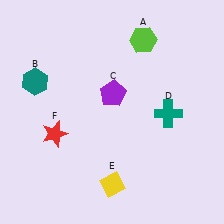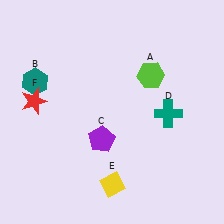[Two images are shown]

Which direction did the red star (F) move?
The red star (F) moved up.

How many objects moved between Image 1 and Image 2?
3 objects moved between the two images.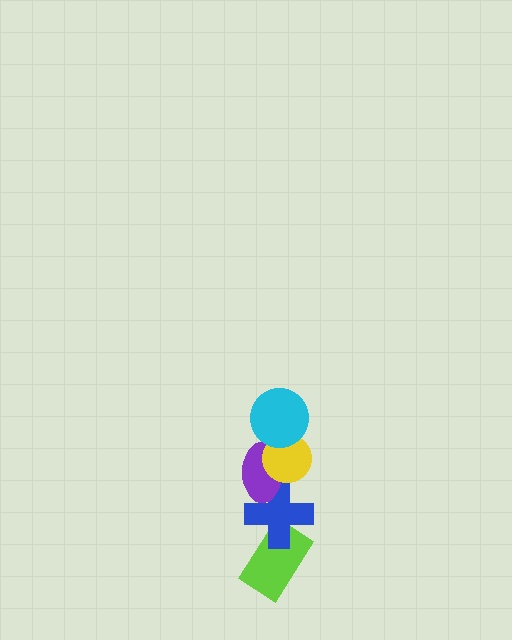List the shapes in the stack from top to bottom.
From top to bottom: the cyan circle, the yellow circle, the purple ellipse, the blue cross, the lime rectangle.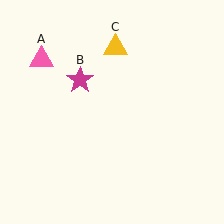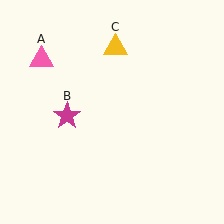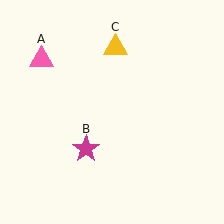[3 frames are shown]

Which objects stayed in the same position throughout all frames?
Pink triangle (object A) and yellow triangle (object C) remained stationary.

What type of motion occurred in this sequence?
The magenta star (object B) rotated counterclockwise around the center of the scene.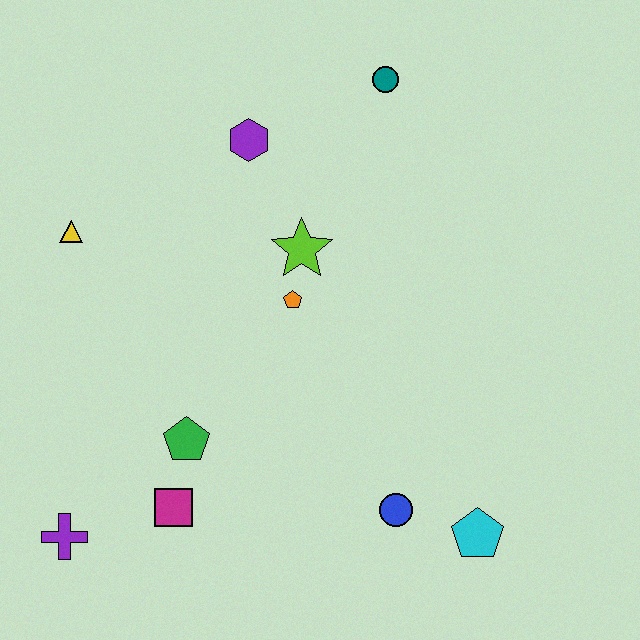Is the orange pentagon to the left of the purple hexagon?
No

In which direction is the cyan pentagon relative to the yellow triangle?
The cyan pentagon is to the right of the yellow triangle.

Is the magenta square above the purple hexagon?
No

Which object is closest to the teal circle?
The purple hexagon is closest to the teal circle.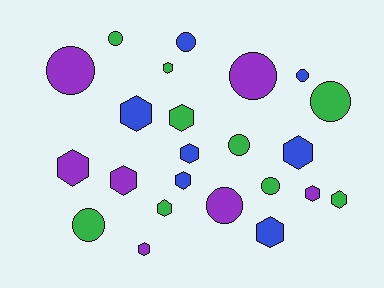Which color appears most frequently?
Green, with 9 objects.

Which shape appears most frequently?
Hexagon, with 13 objects.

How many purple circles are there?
There are 3 purple circles.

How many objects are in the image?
There are 23 objects.